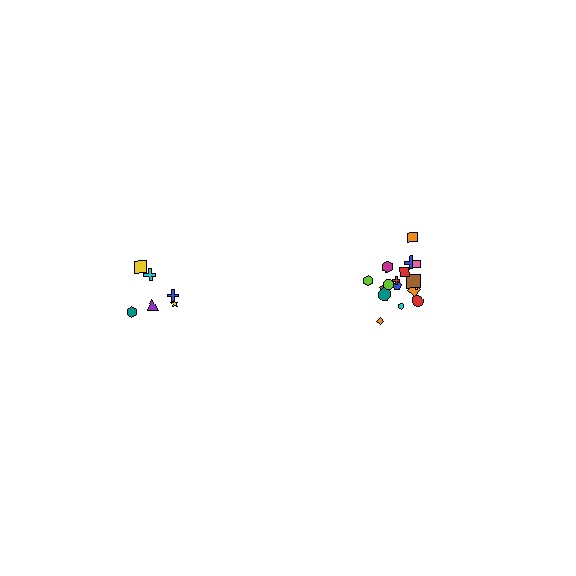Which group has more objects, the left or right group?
The right group.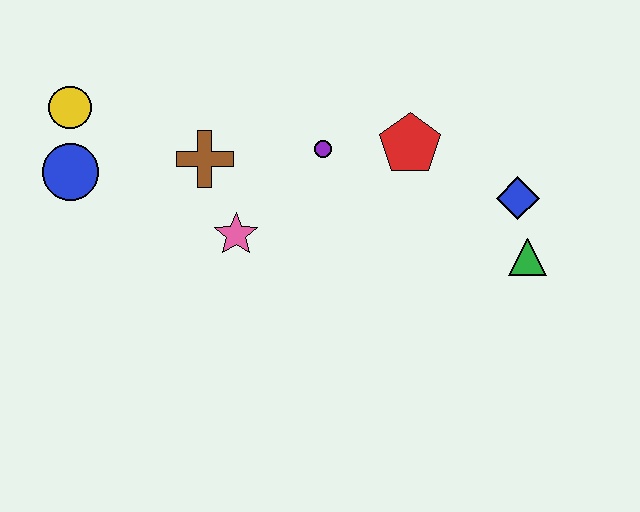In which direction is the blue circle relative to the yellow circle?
The blue circle is below the yellow circle.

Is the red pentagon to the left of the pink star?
No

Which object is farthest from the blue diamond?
The yellow circle is farthest from the blue diamond.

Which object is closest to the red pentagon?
The purple circle is closest to the red pentagon.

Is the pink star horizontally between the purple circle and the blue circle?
Yes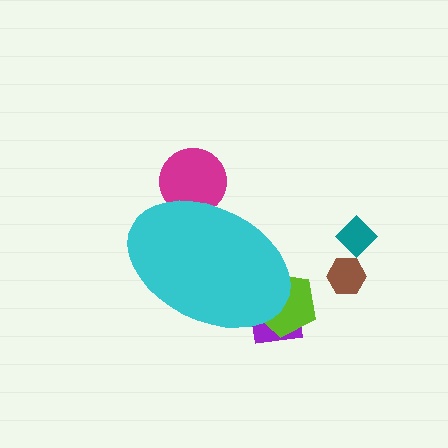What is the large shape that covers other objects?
A cyan ellipse.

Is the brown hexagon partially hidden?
No, the brown hexagon is fully visible.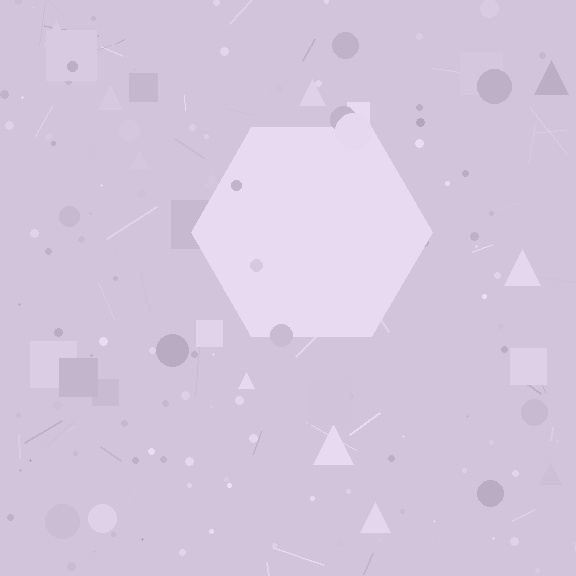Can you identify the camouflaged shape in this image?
The camouflaged shape is a hexagon.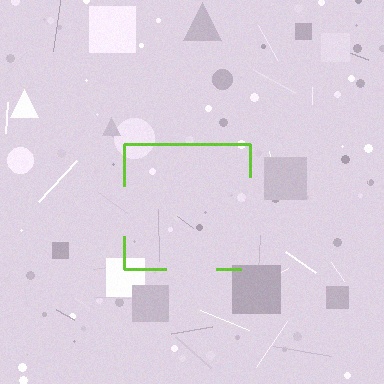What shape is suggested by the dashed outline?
The dashed outline suggests a square.